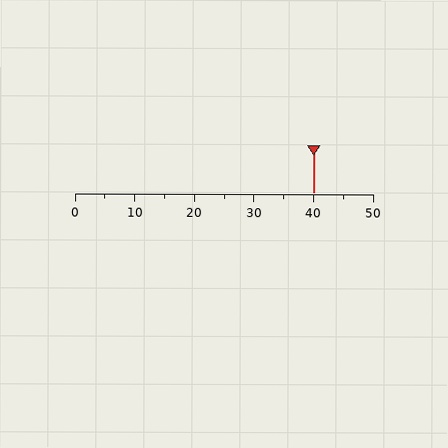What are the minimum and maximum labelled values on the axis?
The axis runs from 0 to 50.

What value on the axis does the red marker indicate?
The marker indicates approximately 40.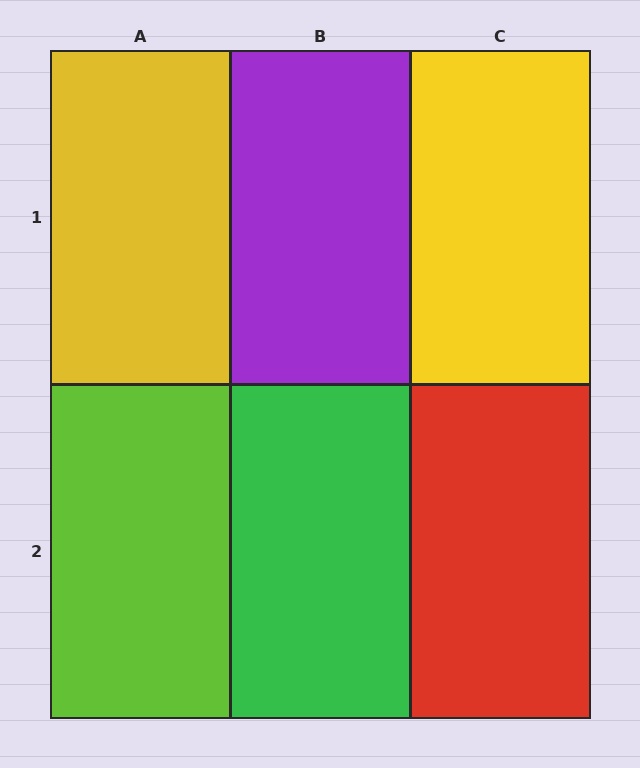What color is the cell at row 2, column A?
Lime.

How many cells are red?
1 cell is red.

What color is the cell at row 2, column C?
Red.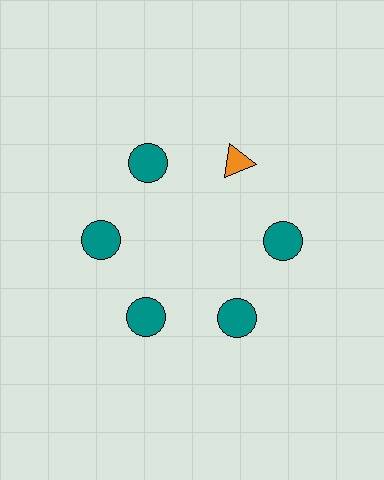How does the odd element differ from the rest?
It differs in both color (orange instead of teal) and shape (triangle instead of circle).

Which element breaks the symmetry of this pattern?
The orange triangle at roughly the 1 o'clock position breaks the symmetry. All other shapes are teal circles.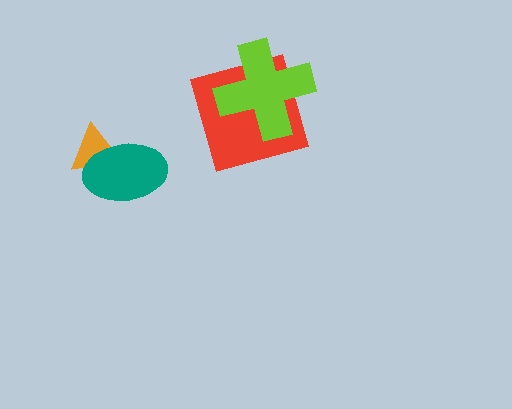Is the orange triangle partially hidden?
Yes, it is partially covered by another shape.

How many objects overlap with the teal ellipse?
1 object overlaps with the teal ellipse.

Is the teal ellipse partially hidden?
No, no other shape covers it.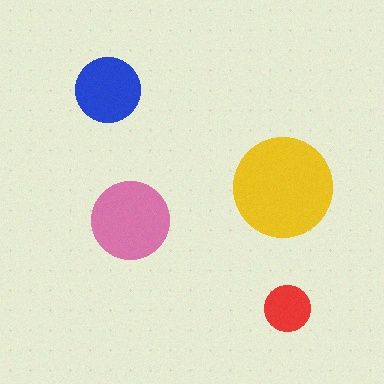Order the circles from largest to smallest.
the yellow one, the pink one, the blue one, the red one.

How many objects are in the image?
There are 4 objects in the image.